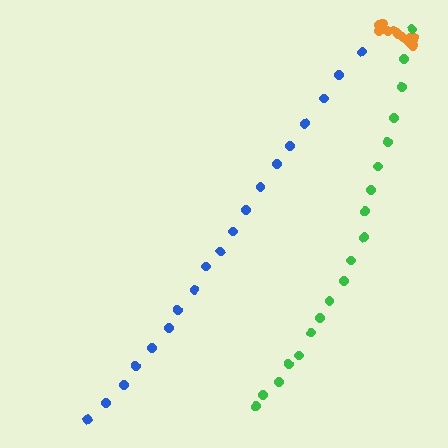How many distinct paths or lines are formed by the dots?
There are 3 distinct paths.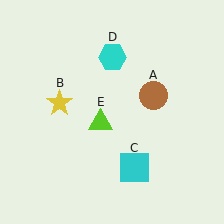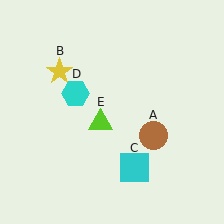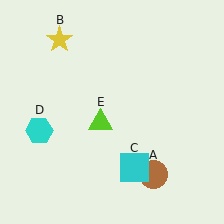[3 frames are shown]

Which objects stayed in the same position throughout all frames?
Cyan square (object C) and lime triangle (object E) remained stationary.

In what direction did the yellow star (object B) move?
The yellow star (object B) moved up.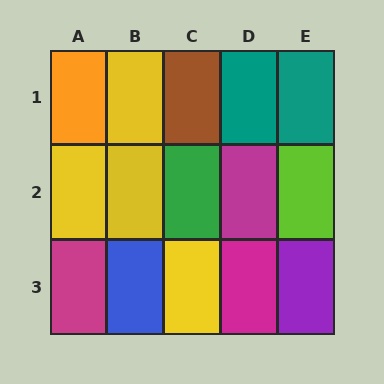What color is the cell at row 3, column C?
Yellow.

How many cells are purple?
1 cell is purple.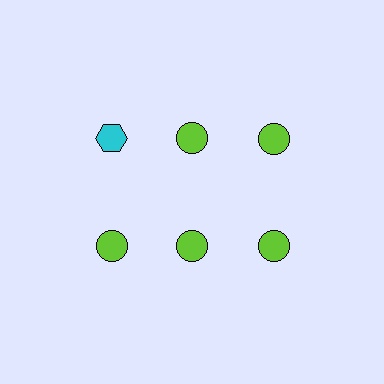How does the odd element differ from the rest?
It differs in both color (cyan instead of lime) and shape (hexagon instead of circle).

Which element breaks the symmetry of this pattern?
The cyan hexagon in the top row, leftmost column breaks the symmetry. All other shapes are lime circles.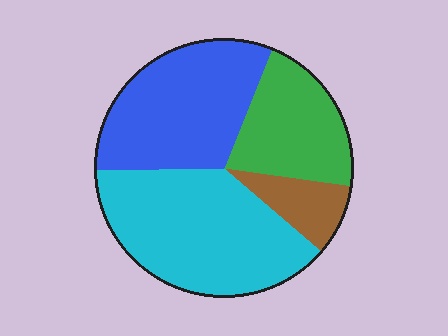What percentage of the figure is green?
Green covers about 20% of the figure.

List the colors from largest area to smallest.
From largest to smallest: cyan, blue, green, brown.